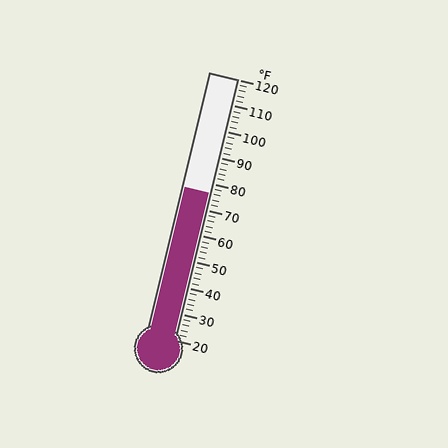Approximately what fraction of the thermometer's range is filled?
The thermometer is filled to approximately 55% of its range.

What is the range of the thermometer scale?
The thermometer scale ranges from 20°F to 120°F.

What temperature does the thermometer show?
The thermometer shows approximately 76°F.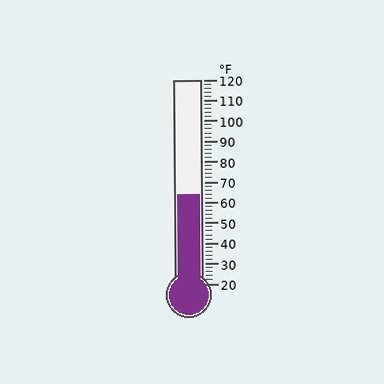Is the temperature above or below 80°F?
The temperature is below 80°F.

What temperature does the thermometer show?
The thermometer shows approximately 64°F.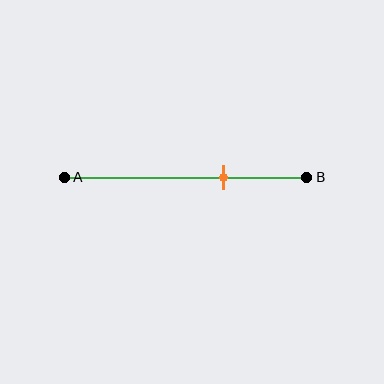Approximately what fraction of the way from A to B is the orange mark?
The orange mark is approximately 65% of the way from A to B.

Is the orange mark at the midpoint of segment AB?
No, the mark is at about 65% from A, not at the 50% midpoint.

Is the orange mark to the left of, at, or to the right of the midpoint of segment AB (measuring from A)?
The orange mark is to the right of the midpoint of segment AB.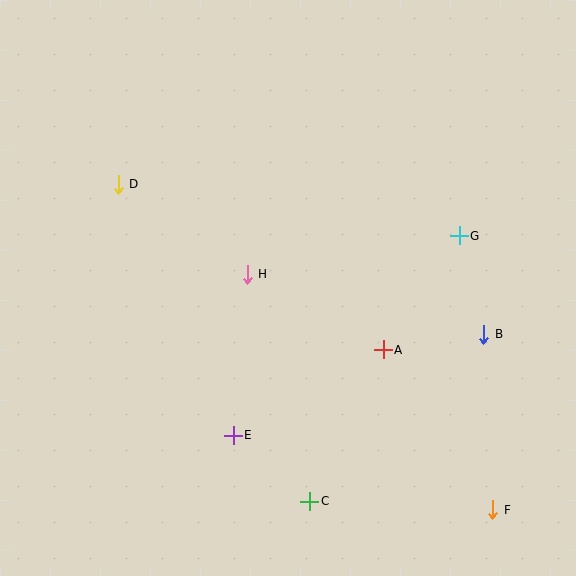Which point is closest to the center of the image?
Point H at (247, 274) is closest to the center.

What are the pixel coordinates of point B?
Point B is at (484, 334).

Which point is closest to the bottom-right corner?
Point F is closest to the bottom-right corner.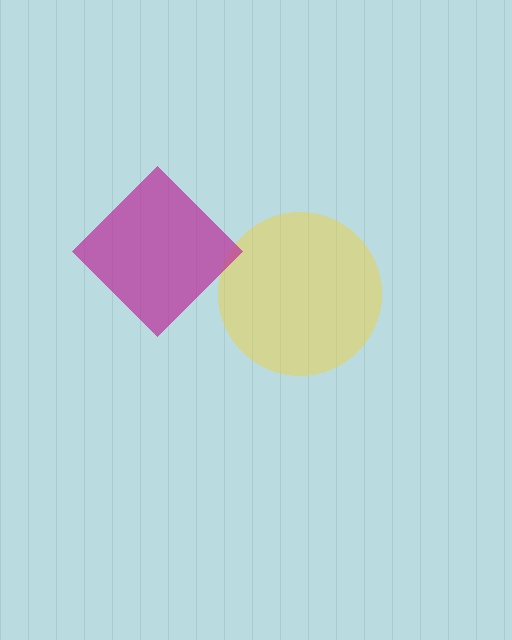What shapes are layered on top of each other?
The layered shapes are: a yellow circle, a magenta diamond.